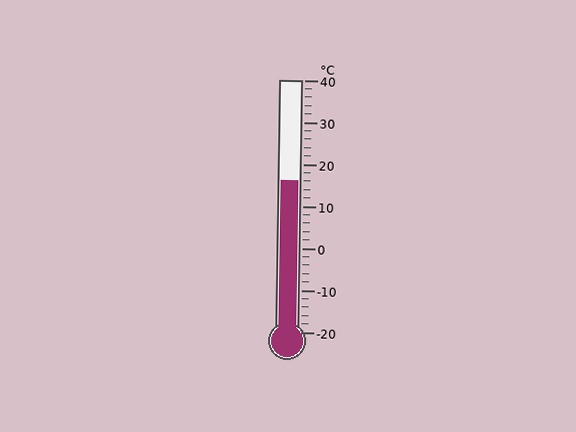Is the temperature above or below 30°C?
The temperature is below 30°C.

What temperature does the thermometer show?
The thermometer shows approximately 16°C.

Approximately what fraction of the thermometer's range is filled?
The thermometer is filled to approximately 60% of its range.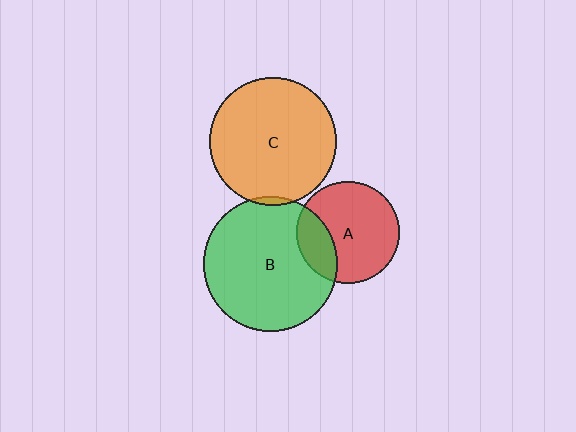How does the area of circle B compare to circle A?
Approximately 1.7 times.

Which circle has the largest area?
Circle B (green).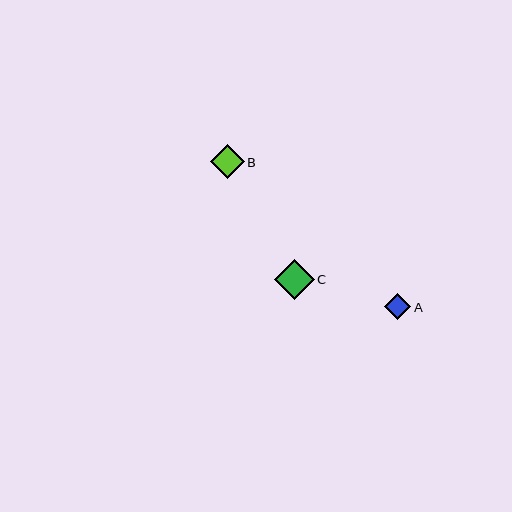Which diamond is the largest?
Diamond C is the largest with a size of approximately 40 pixels.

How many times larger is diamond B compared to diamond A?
Diamond B is approximately 1.3 times the size of diamond A.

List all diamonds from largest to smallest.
From largest to smallest: C, B, A.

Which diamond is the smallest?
Diamond A is the smallest with a size of approximately 26 pixels.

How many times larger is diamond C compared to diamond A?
Diamond C is approximately 1.5 times the size of diamond A.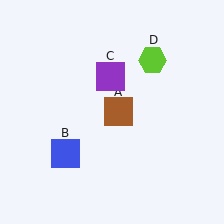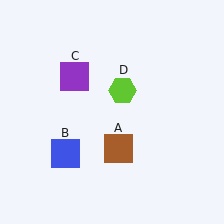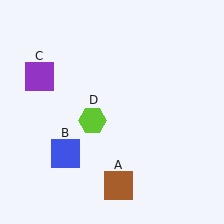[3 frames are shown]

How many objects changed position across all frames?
3 objects changed position: brown square (object A), purple square (object C), lime hexagon (object D).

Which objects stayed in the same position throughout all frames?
Blue square (object B) remained stationary.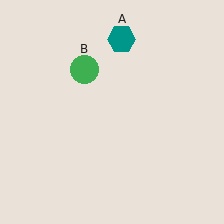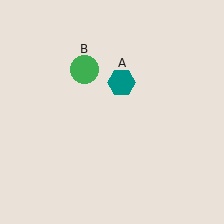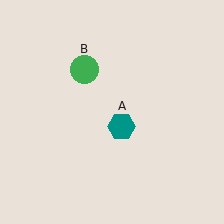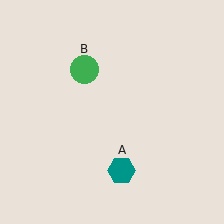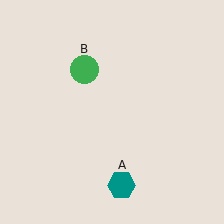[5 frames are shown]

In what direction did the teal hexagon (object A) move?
The teal hexagon (object A) moved down.